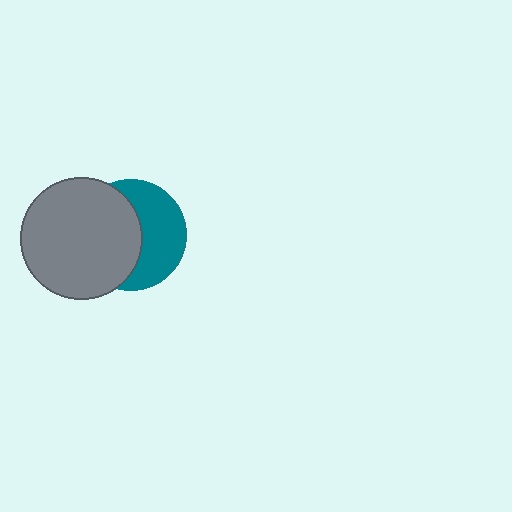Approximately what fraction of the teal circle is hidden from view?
Roughly 52% of the teal circle is hidden behind the gray circle.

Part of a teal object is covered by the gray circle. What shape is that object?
It is a circle.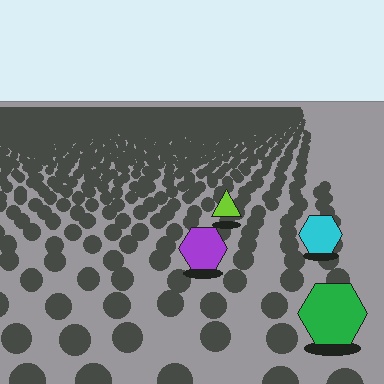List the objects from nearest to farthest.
From nearest to farthest: the green hexagon, the purple hexagon, the cyan hexagon, the lime triangle.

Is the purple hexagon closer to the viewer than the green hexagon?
No. The green hexagon is closer — you can tell from the texture gradient: the ground texture is coarser near it.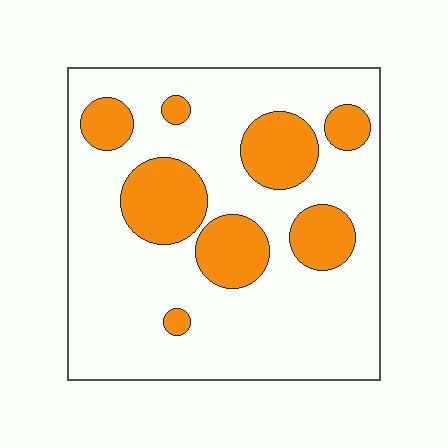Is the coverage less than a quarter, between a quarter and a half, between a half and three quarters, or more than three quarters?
Less than a quarter.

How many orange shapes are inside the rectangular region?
8.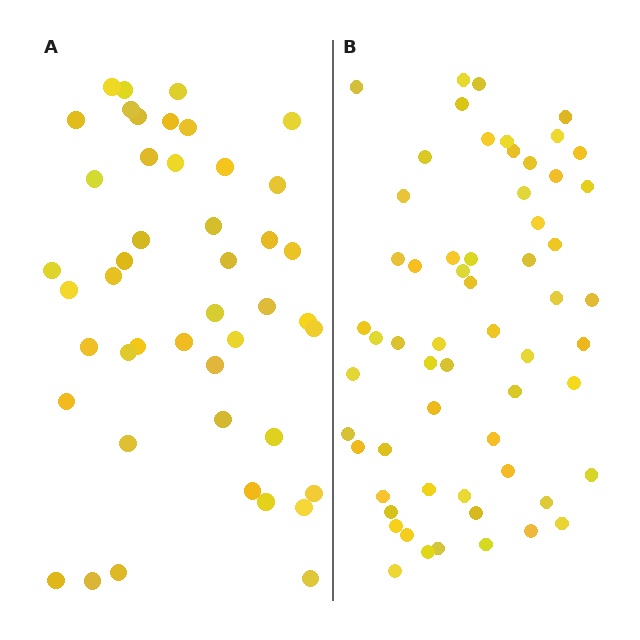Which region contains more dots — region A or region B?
Region B (the right region) has more dots.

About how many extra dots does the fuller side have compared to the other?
Region B has approximately 15 more dots than region A.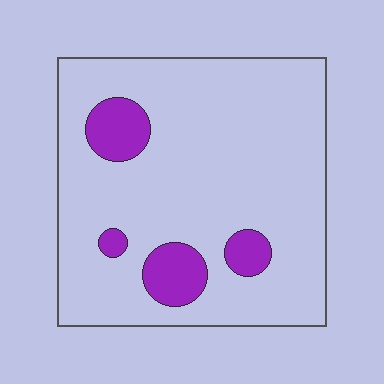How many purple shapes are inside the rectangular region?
4.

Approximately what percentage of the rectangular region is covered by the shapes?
Approximately 15%.